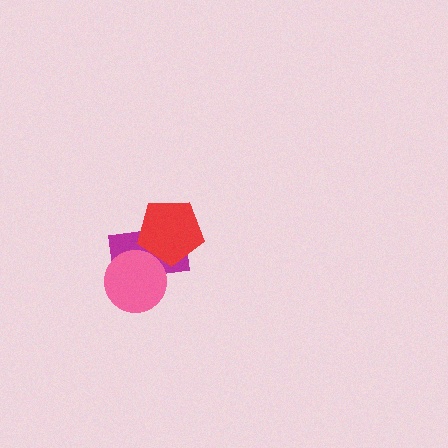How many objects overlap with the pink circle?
1 object overlaps with the pink circle.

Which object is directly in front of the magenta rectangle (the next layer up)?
The pink circle is directly in front of the magenta rectangle.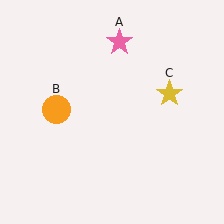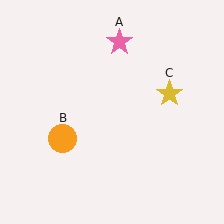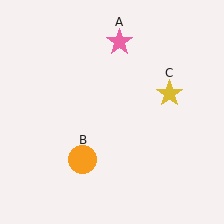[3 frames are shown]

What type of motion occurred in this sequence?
The orange circle (object B) rotated counterclockwise around the center of the scene.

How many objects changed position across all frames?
1 object changed position: orange circle (object B).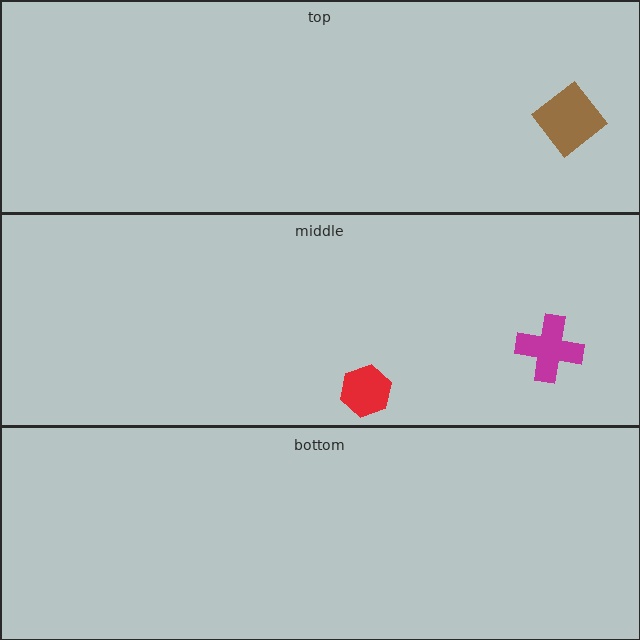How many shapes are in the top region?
1.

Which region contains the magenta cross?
The middle region.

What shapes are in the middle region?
The magenta cross, the red hexagon.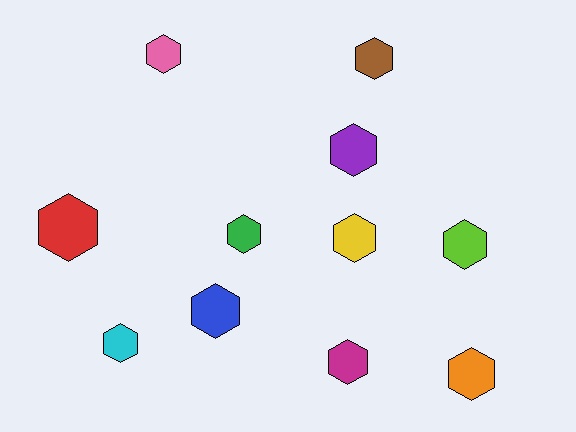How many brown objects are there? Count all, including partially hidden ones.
There is 1 brown object.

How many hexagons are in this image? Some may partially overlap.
There are 11 hexagons.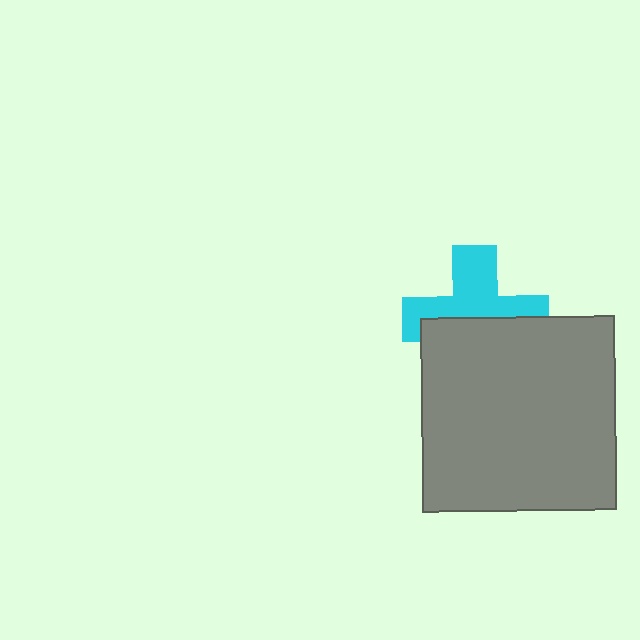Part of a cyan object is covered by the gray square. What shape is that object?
It is a cross.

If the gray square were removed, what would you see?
You would see the complete cyan cross.